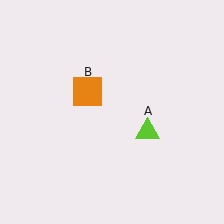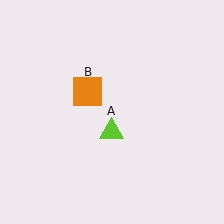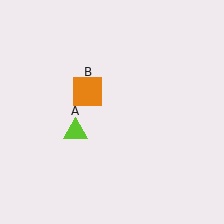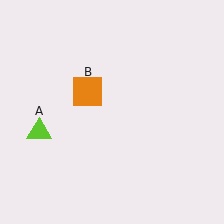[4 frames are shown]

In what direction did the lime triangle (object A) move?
The lime triangle (object A) moved left.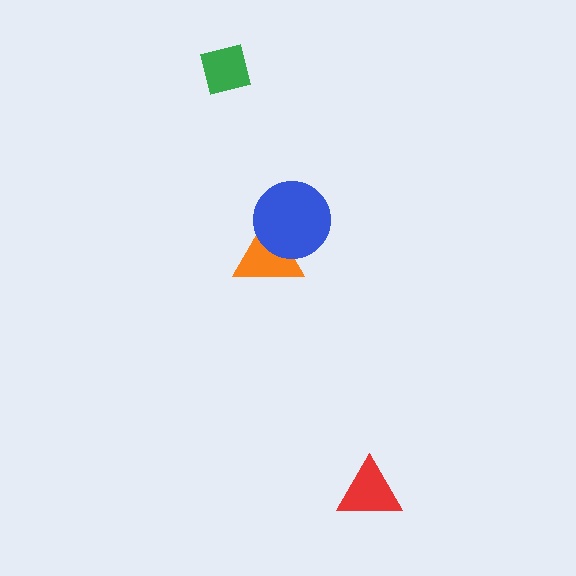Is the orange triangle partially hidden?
Yes, it is partially covered by another shape.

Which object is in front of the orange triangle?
The blue circle is in front of the orange triangle.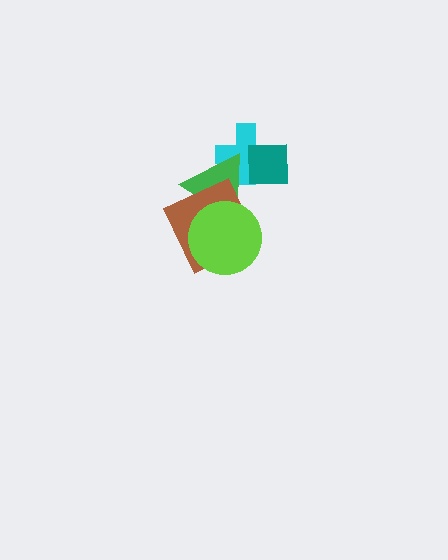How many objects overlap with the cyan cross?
2 objects overlap with the cyan cross.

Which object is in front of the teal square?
The green triangle is in front of the teal square.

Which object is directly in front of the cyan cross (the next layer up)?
The teal square is directly in front of the cyan cross.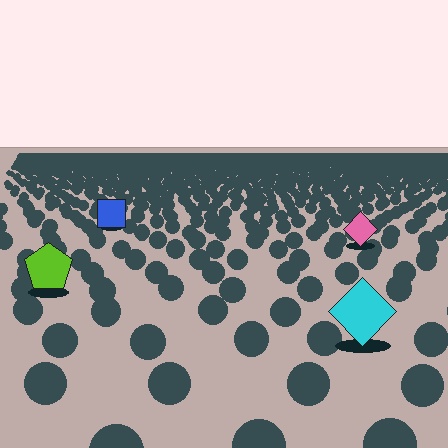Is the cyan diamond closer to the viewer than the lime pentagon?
Yes. The cyan diamond is closer — you can tell from the texture gradient: the ground texture is coarser near it.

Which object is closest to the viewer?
The cyan diamond is closest. The texture marks near it are larger and more spread out.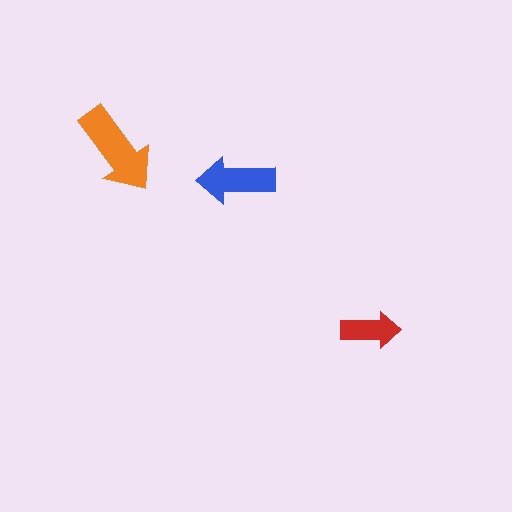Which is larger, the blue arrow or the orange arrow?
The orange one.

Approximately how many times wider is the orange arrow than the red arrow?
About 1.5 times wider.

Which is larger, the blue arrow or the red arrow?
The blue one.